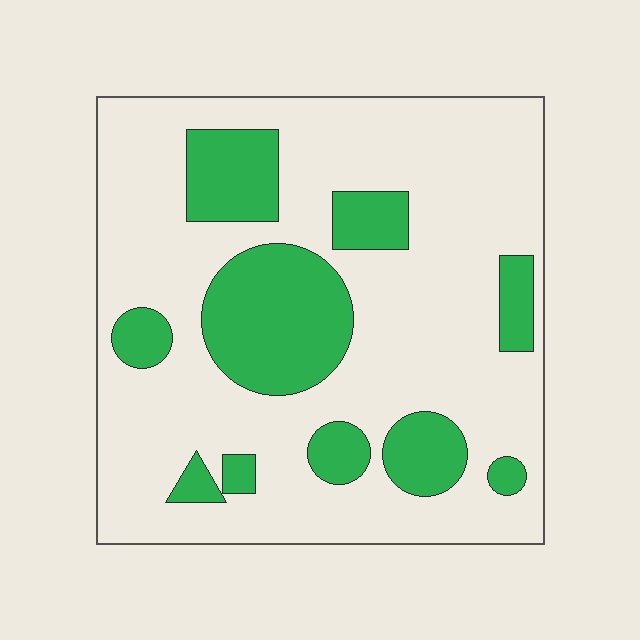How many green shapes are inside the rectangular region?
10.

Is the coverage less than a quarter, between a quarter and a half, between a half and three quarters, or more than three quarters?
Between a quarter and a half.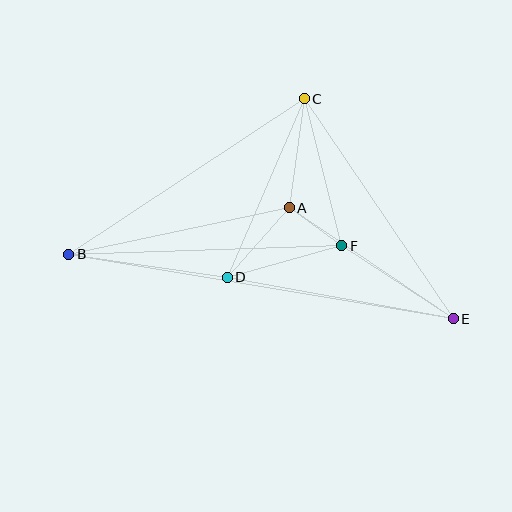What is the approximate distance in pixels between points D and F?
The distance between D and F is approximately 119 pixels.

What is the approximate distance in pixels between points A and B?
The distance between A and B is approximately 225 pixels.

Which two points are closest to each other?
Points A and F are closest to each other.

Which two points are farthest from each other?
Points B and E are farthest from each other.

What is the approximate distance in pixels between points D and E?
The distance between D and E is approximately 230 pixels.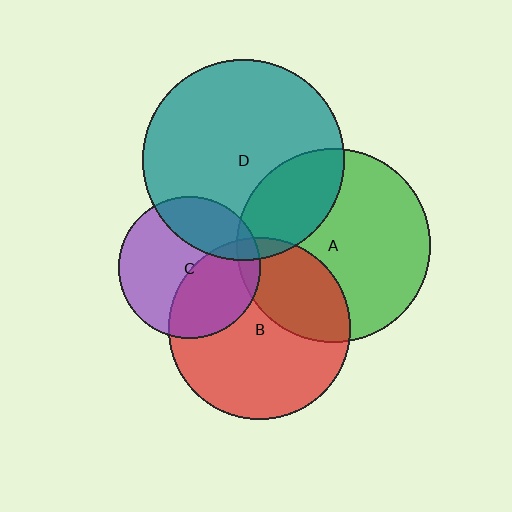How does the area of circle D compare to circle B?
Approximately 1.2 times.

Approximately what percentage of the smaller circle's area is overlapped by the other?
Approximately 25%.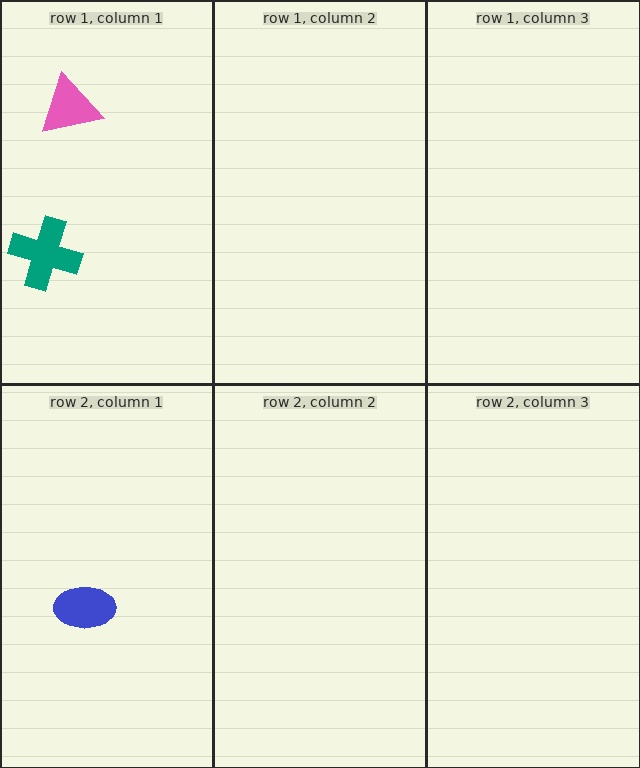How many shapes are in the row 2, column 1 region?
1.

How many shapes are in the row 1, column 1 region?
2.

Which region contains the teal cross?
The row 1, column 1 region.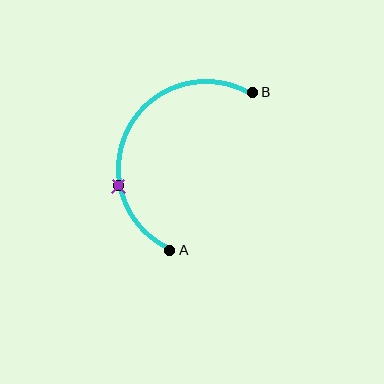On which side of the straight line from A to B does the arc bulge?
The arc bulges to the left of the straight line connecting A and B.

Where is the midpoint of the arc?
The arc midpoint is the point on the curve farthest from the straight line joining A and B. It sits to the left of that line.